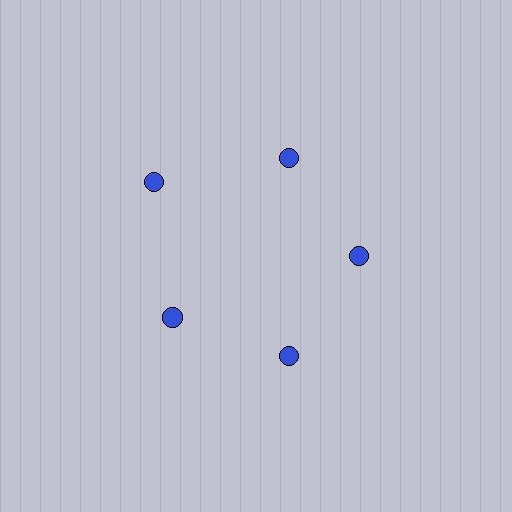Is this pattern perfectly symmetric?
No. The 5 blue circles are arranged in a ring, but one element near the 10 o'clock position is pushed outward from the center, breaking the 5-fold rotational symmetry.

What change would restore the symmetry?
The symmetry would be restored by moving it inward, back onto the ring so that all 5 circles sit at equal angles and equal distance from the center.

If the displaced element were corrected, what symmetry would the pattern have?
It would have 5-fold rotational symmetry — the pattern would map onto itself every 72 degrees.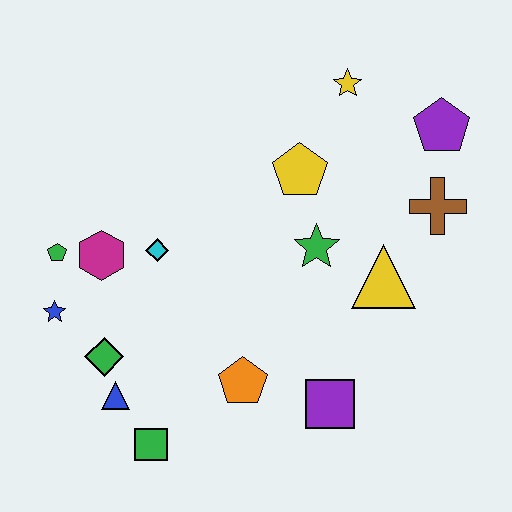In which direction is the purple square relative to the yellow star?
The purple square is below the yellow star.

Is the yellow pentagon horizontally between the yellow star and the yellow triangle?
No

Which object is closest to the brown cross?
The purple pentagon is closest to the brown cross.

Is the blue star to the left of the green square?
Yes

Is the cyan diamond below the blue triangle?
No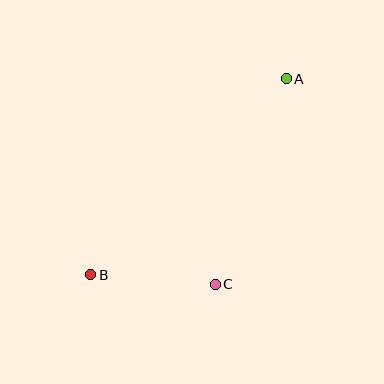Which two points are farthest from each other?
Points A and B are farthest from each other.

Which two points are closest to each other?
Points B and C are closest to each other.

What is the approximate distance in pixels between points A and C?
The distance between A and C is approximately 218 pixels.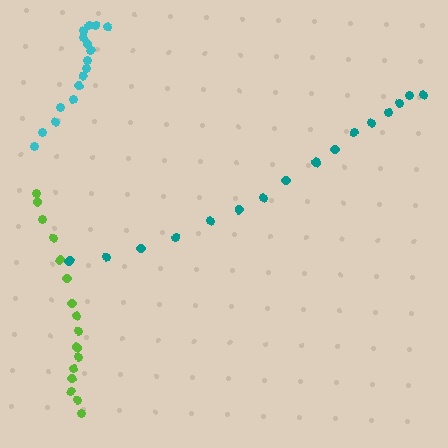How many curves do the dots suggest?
There are 3 distinct paths.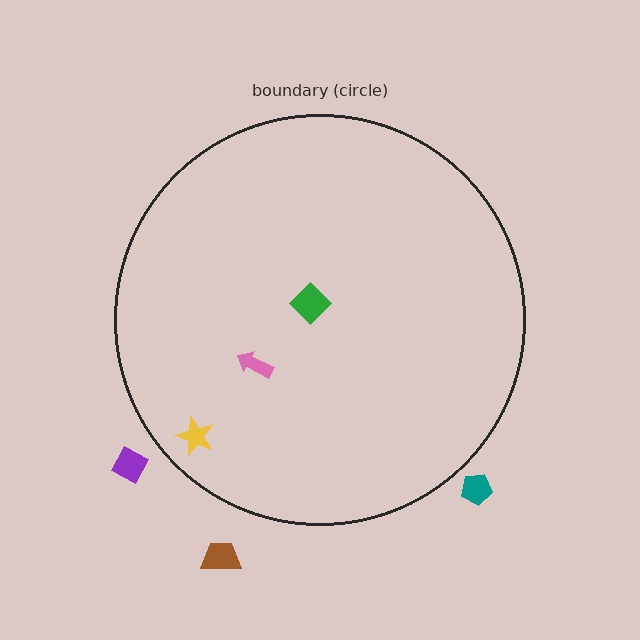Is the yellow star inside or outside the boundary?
Inside.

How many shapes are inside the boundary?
3 inside, 3 outside.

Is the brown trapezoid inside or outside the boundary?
Outside.